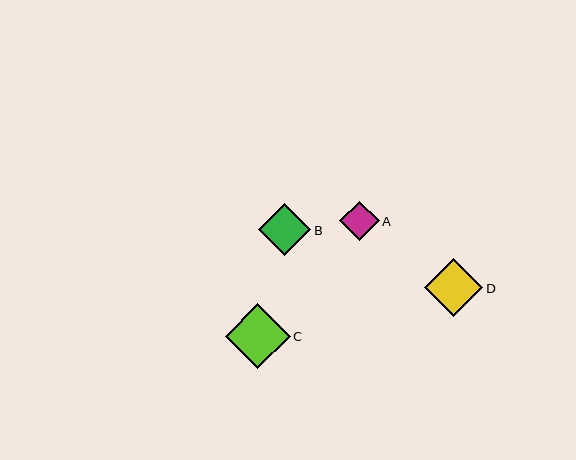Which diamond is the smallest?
Diamond A is the smallest with a size of approximately 39 pixels.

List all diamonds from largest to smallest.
From largest to smallest: C, D, B, A.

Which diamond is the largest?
Diamond C is the largest with a size of approximately 65 pixels.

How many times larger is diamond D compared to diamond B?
Diamond D is approximately 1.1 times the size of diamond B.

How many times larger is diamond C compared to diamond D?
Diamond C is approximately 1.1 times the size of diamond D.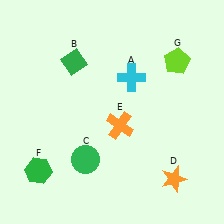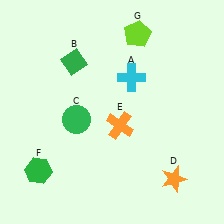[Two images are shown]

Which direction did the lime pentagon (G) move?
The lime pentagon (G) moved left.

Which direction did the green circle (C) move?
The green circle (C) moved up.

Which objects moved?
The objects that moved are: the green circle (C), the lime pentagon (G).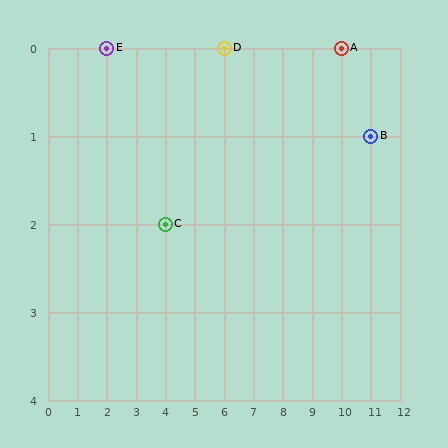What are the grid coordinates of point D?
Point D is at grid coordinates (6, 0).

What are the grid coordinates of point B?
Point B is at grid coordinates (11, 1).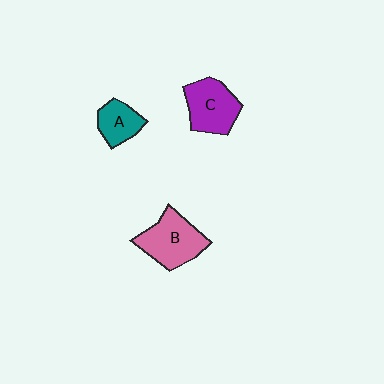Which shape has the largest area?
Shape B (pink).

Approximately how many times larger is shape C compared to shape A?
Approximately 1.6 times.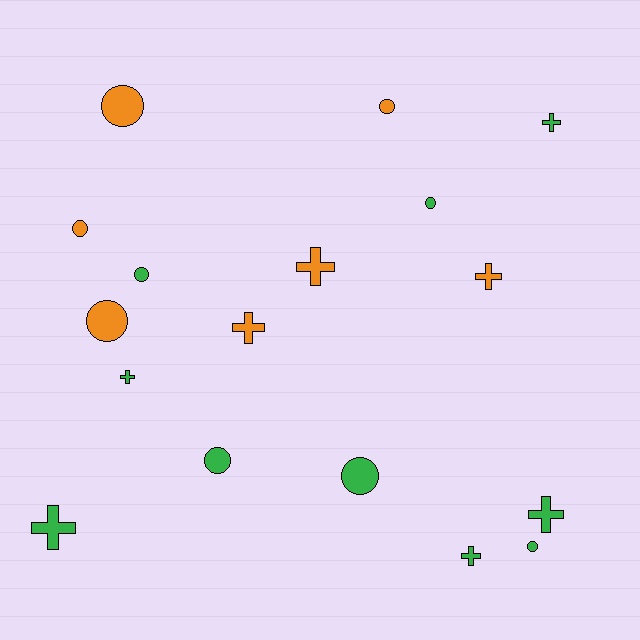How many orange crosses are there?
There are 3 orange crosses.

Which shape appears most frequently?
Circle, with 9 objects.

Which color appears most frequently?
Green, with 10 objects.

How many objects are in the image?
There are 17 objects.